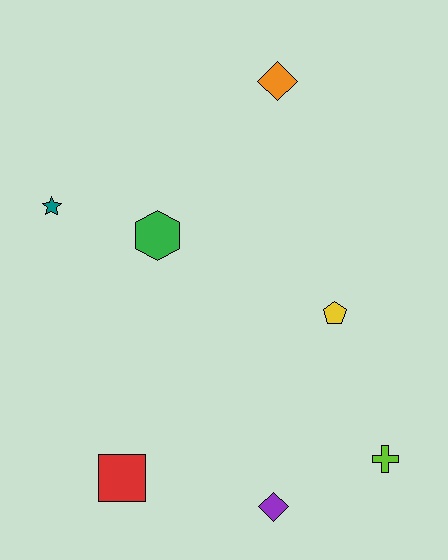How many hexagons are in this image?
There is 1 hexagon.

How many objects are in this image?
There are 7 objects.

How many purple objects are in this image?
There is 1 purple object.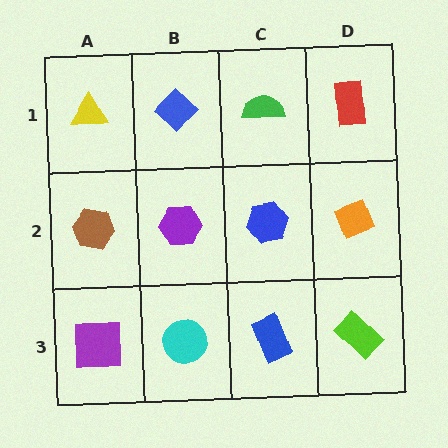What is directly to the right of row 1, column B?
A green semicircle.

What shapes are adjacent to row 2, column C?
A green semicircle (row 1, column C), a blue rectangle (row 3, column C), a purple hexagon (row 2, column B), an orange diamond (row 2, column D).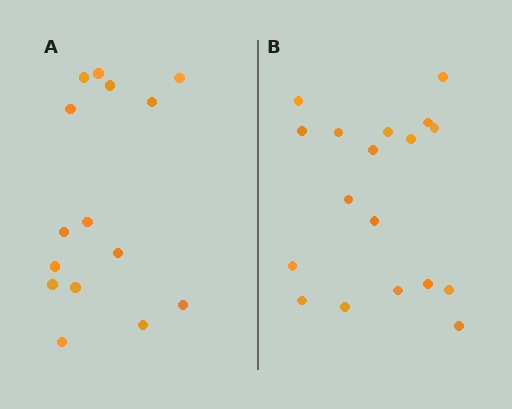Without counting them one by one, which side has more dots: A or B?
Region B (the right region) has more dots.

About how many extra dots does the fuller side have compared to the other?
Region B has just a few more — roughly 2 or 3 more dots than region A.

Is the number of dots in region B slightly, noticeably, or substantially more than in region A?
Region B has only slightly more — the two regions are fairly close. The ratio is roughly 1.2 to 1.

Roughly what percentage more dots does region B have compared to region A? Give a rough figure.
About 20% more.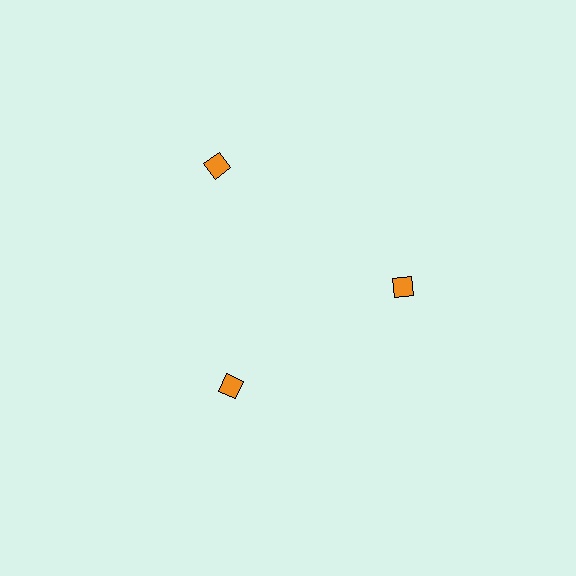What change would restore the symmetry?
The symmetry would be restored by moving it inward, back onto the ring so that all 3 squares sit at equal angles and equal distance from the center.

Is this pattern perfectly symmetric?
No. The 3 orange squares are arranged in a ring, but one element near the 11 o'clock position is pushed outward from the center, breaking the 3-fold rotational symmetry.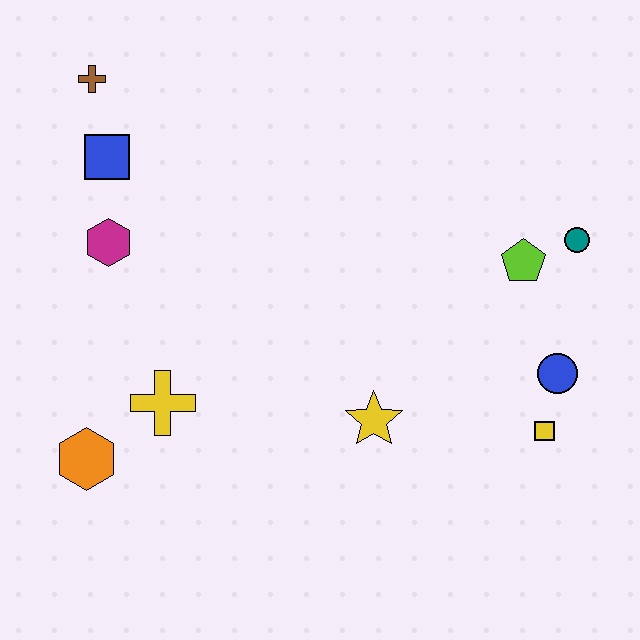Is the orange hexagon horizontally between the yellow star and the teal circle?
No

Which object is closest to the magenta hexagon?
The blue square is closest to the magenta hexagon.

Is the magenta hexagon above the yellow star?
Yes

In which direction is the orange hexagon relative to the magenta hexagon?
The orange hexagon is below the magenta hexagon.